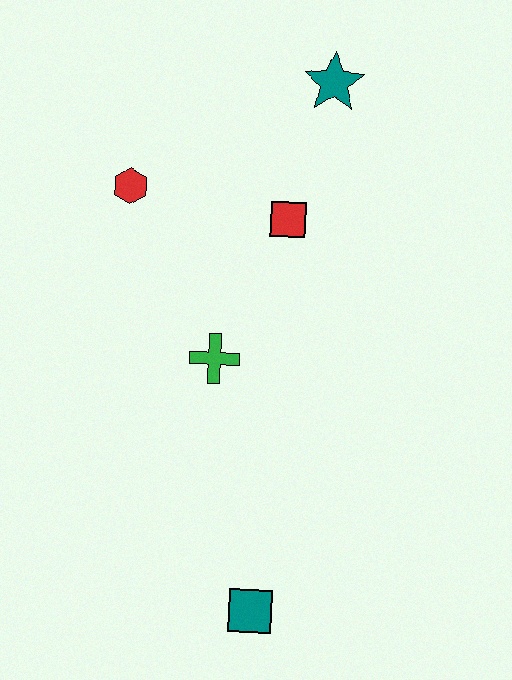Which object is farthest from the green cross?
The teal star is farthest from the green cross.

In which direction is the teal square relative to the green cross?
The teal square is below the green cross.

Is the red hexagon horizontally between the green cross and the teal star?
No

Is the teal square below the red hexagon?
Yes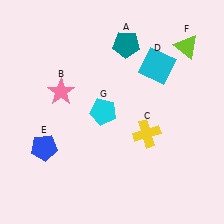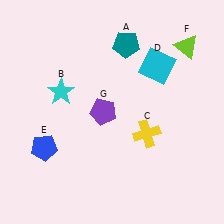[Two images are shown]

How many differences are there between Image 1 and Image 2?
There are 2 differences between the two images.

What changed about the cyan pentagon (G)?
In Image 1, G is cyan. In Image 2, it changed to purple.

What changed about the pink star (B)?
In Image 1, B is pink. In Image 2, it changed to cyan.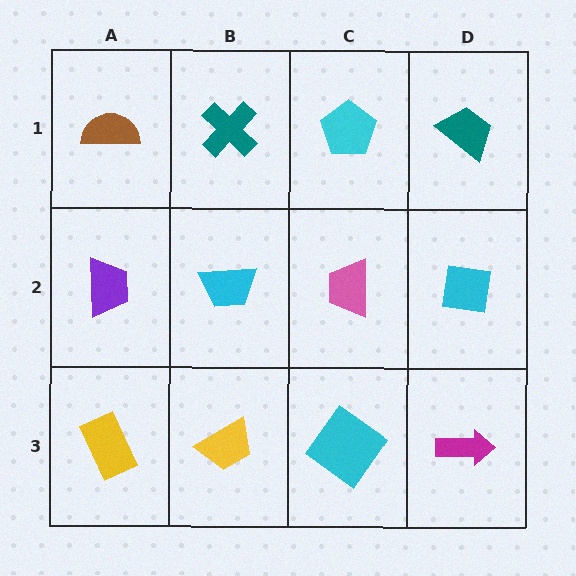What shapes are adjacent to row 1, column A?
A purple trapezoid (row 2, column A), a teal cross (row 1, column B).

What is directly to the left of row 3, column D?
A cyan diamond.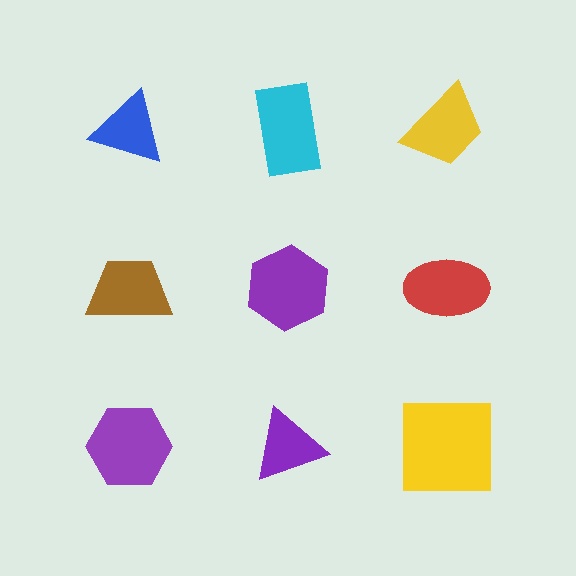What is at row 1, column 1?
A blue triangle.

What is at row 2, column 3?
A red ellipse.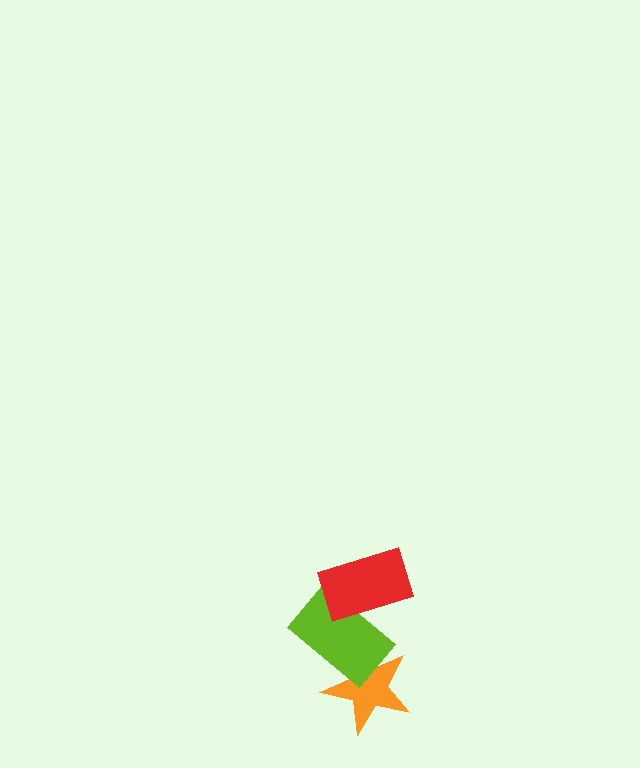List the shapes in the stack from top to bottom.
From top to bottom: the red rectangle, the lime rectangle, the orange star.